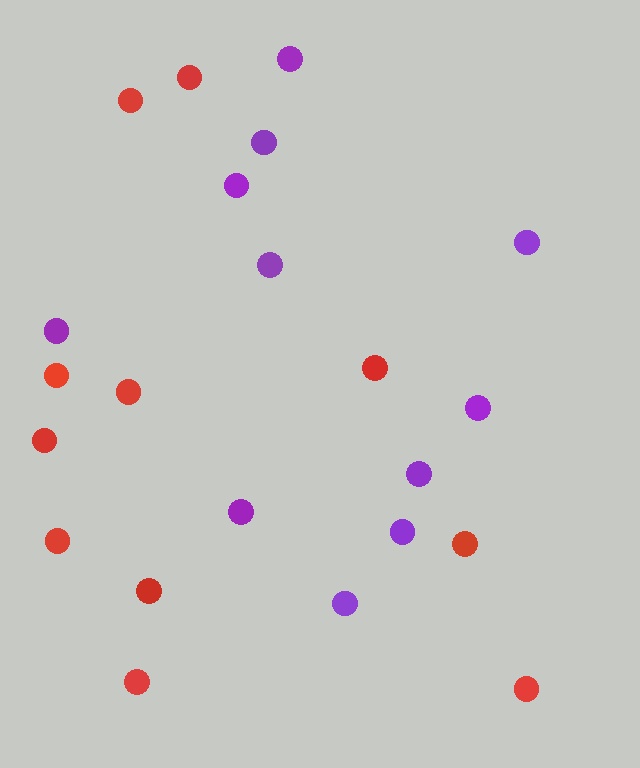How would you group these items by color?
There are 2 groups: one group of purple circles (11) and one group of red circles (11).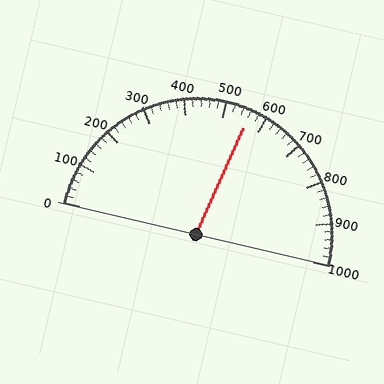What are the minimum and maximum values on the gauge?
The gauge ranges from 0 to 1000.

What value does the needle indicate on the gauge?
The needle indicates approximately 560.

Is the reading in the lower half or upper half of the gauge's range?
The reading is in the upper half of the range (0 to 1000).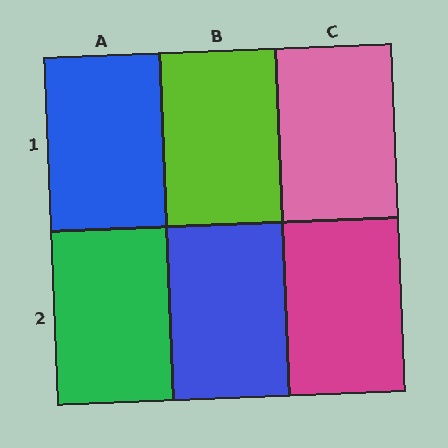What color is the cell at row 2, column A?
Green.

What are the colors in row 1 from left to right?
Blue, lime, pink.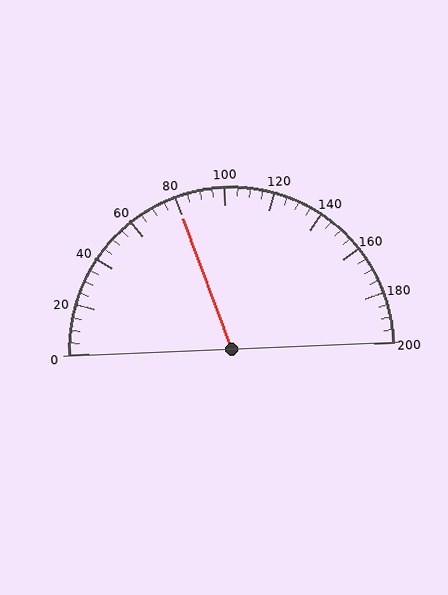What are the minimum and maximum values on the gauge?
The gauge ranges from 0 to 200.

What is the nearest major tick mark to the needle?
The nearest major tick mark is 80.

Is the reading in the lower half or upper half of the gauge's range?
The reading is in the lower half of the range (0 to 200).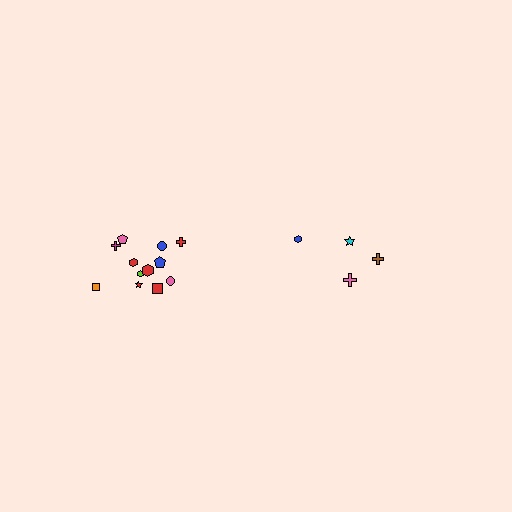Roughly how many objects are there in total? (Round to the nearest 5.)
Roughly 15 objects in total.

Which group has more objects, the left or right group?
The left group.